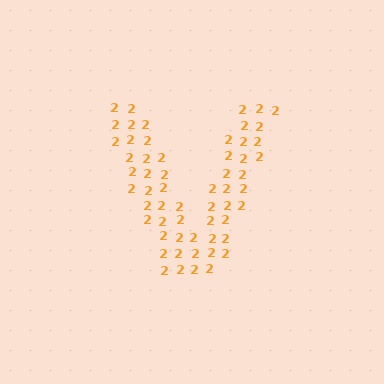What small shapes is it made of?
It is made of small digit 2's.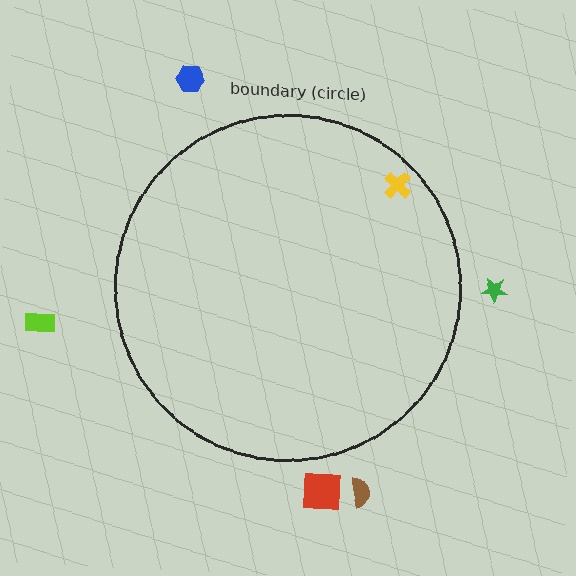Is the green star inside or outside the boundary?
Outside.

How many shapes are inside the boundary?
1 inside, 5 outside.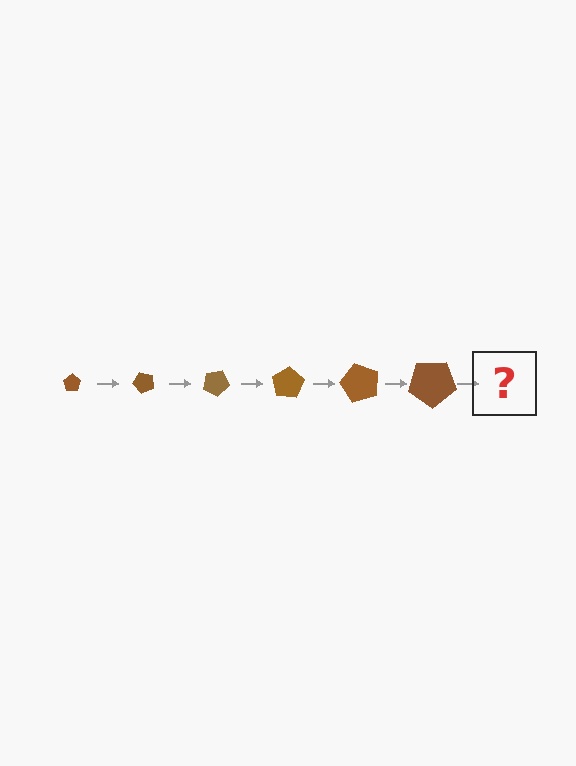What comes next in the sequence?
The next element should be a pentagon, larger than the previous one and rotated 300 degrees from the start.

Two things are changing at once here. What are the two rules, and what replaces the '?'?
The two rules are that the pentagon grows larger each step and it rotates 50 degrees each step. The '?' should be a pentagon, larger than the previous one and rotated 300 degrees from the start.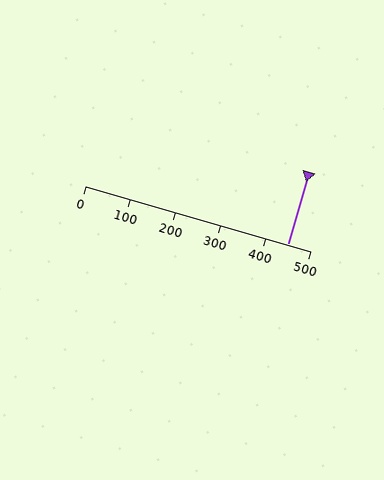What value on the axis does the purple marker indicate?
The marker indicates approximately 450.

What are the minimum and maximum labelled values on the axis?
The axis runs from 0 to 500.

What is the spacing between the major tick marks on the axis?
The major ticks are spaced 100 apart.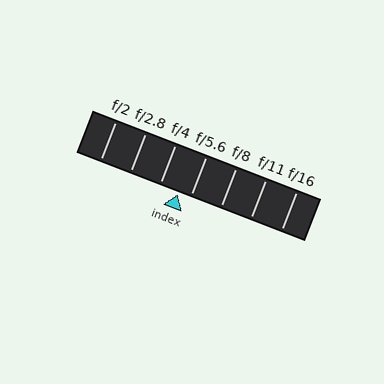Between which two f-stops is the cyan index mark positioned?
The index mark is between f/4 and f/5.6.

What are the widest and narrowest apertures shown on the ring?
The widest aperture shown is f/2 and the narrowest is f/16.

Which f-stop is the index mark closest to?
The index mark is closest to f/5.6.